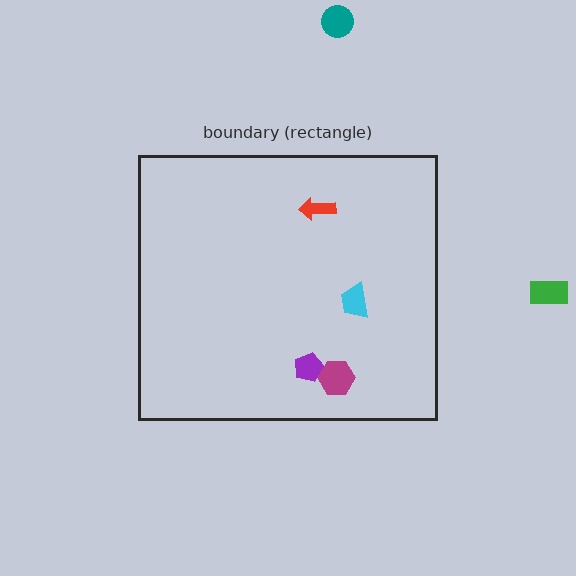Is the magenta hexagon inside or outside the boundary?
Inside.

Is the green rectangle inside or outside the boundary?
Outside.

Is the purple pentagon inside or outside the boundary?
Inside.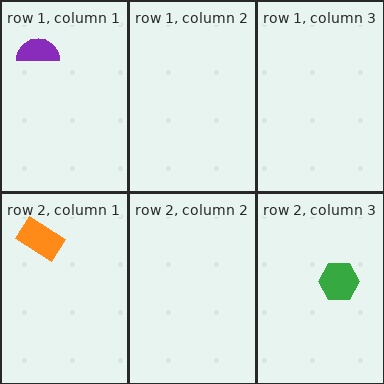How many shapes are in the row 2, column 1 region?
1.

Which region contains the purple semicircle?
The row 1, column 1 region.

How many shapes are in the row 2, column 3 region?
1.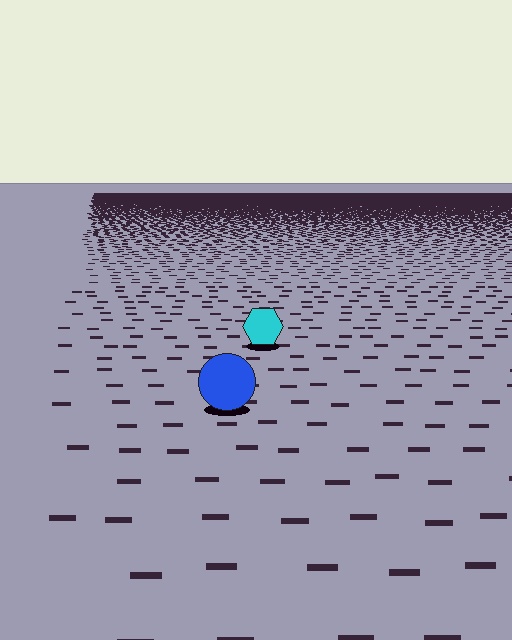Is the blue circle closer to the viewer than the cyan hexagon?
Yes. The blue circle is closer — you can tell from the texture gradient: the ground texture is coarser near it.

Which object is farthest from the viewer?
The cyan hexagon is farthest from the viewer. It appears smaller and the ground texture around it is denser.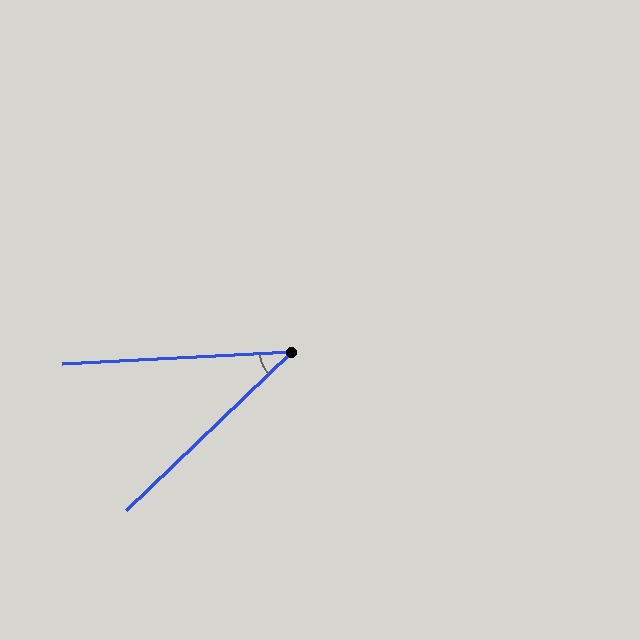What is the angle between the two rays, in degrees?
Approximately 41 degrees.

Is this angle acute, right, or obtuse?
It is acute.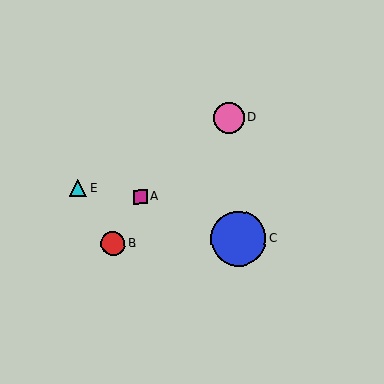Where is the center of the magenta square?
The center of the magenta square is at (141, 197).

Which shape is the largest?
The blue circle (labeled C) is the largest.